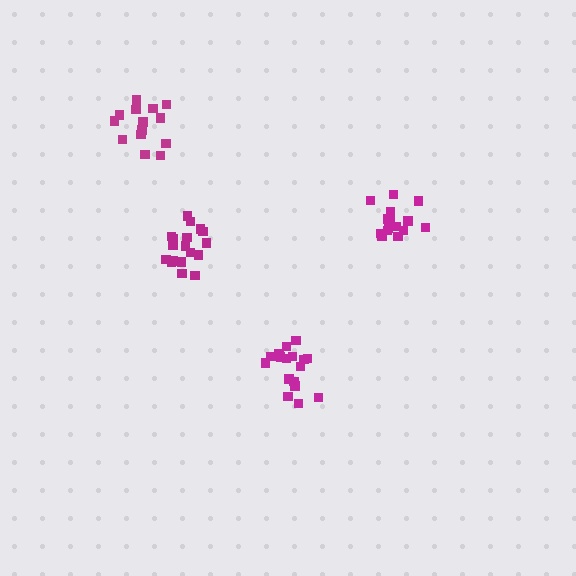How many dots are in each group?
Group 1: 15 dots, Group 2: 15 dots, Group 3: 19 dots, Group 4: 19 dots (68 total).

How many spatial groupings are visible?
There are 4 spatial groupings.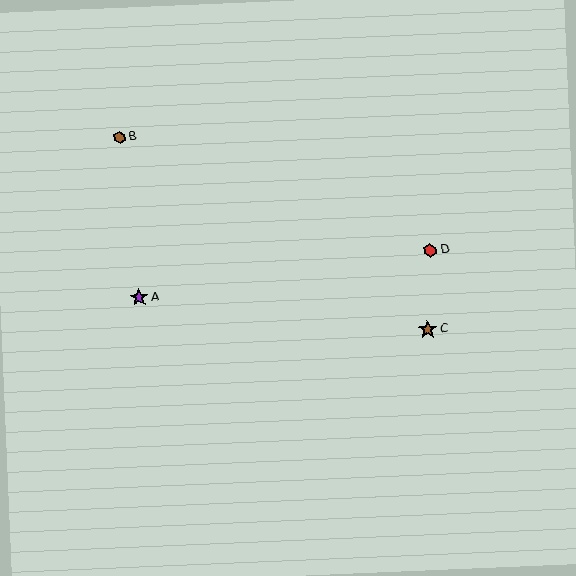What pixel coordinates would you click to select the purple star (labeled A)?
Click at (139, 298) to select the purple star A.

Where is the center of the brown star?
The center of the brown star is at (428, 330).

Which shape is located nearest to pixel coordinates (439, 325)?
The brown star (labeled C) at (428, 330) is nearest to that location.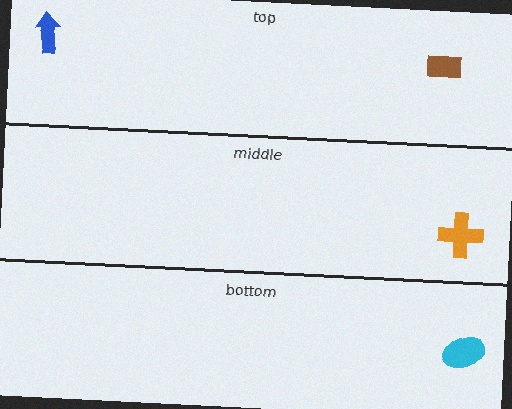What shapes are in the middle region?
The orange cross.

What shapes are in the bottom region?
The cyan ellipse.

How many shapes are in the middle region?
1.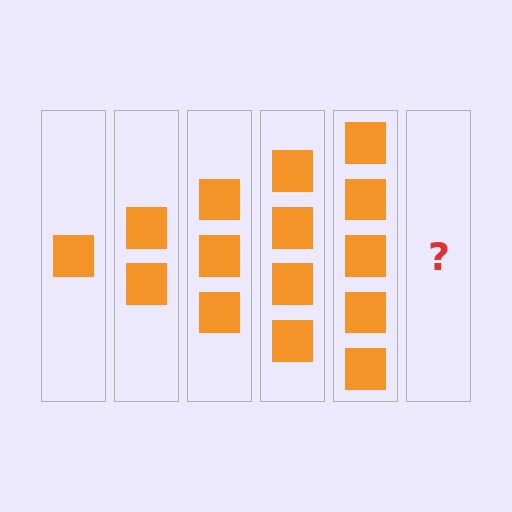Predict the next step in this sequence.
The next step is 6 squares.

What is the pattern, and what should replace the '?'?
The pattern is that each step adds one more square. The '?' should be 6 squares.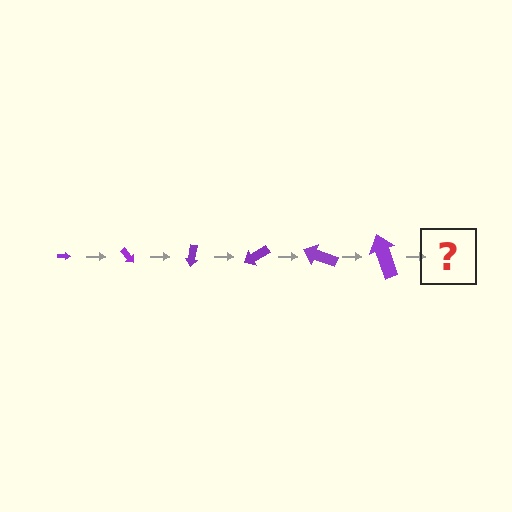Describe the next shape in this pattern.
It should be an arrow, larger than the previous one and rotated 300 degrees from the start.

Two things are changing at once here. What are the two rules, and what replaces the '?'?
The two rules are that the arrow grows larger each step and it rotates 50 degrees each step. The '?' should be an arrow, larger than the previous one and rotated 300 degrees from the start.